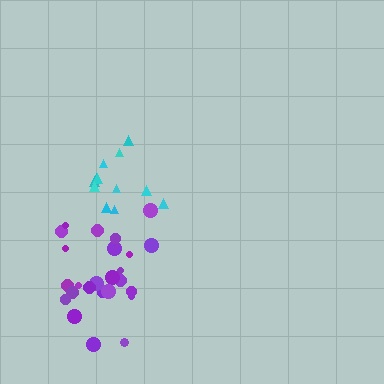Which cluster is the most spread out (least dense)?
Cyan.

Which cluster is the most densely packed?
Purple.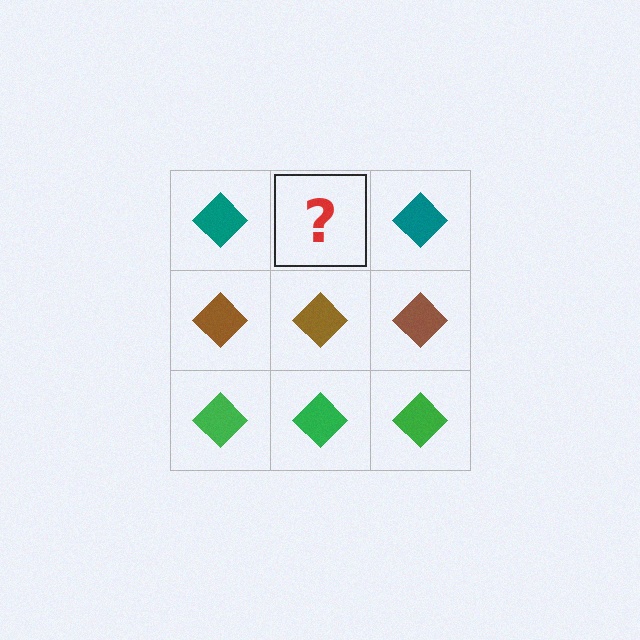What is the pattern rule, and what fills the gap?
The rule is that each row has a consistent color. The gap should be filled with a teal diamond.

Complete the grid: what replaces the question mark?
The question mark should be replaced with a teal diamond.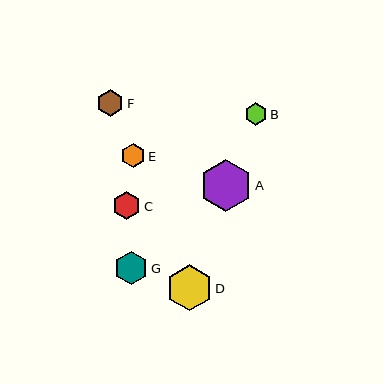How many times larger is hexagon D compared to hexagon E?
Hexagon D is approximately 1.9 times the size of hexagon E.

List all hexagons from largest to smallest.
From largest to smallest: A, D, G, C, F, E, B.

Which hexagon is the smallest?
Hexagon B is the smallest with a size of approximately 23 pixels.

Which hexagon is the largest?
Hexagon A is the largest with a size of approximately 52 pixels.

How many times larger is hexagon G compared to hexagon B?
Hexagon G is approximately 1.5 times the size of hexagon B.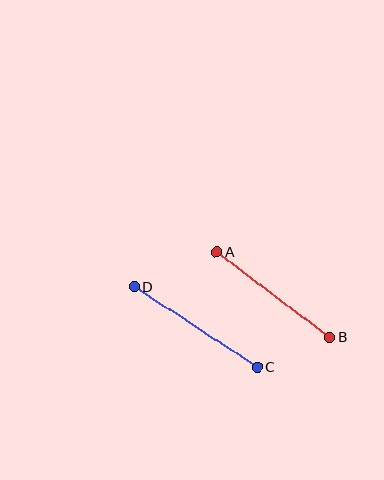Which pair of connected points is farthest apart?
Points C and D are farthest apart.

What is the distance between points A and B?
The distance is approximately 141 pixels.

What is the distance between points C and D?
The distance is approximately 146 pixels.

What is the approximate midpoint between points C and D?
The midpoint is at approximately (196, 327) pixels.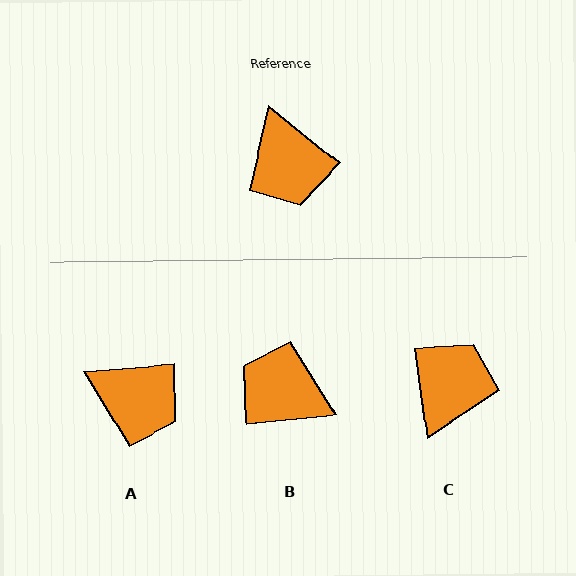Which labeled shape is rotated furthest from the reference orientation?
C, about 136 degrees away.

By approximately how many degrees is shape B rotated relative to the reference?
Approximately 135 degrees clockwise.